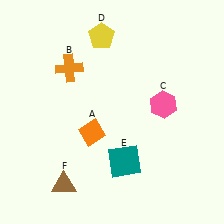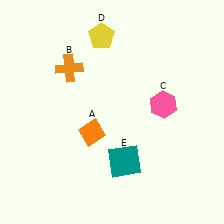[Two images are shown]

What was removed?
The brown triangle (F) was removed in Image 2.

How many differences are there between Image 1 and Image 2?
There is 1 difference between the two images.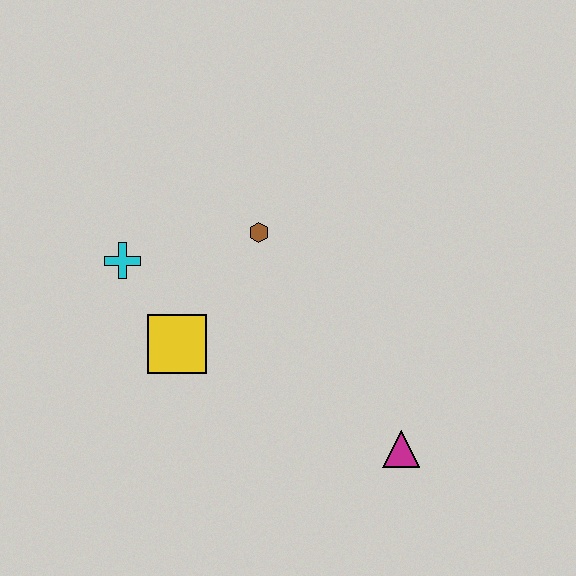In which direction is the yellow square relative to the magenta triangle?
The yellow square is to the left of the magenta triangle.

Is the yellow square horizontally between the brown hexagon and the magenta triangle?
No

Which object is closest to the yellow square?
The cyan cross is closest to the yellow square.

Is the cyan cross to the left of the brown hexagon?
Yes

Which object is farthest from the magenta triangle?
The cyan cross is farthest from the magenta triangle.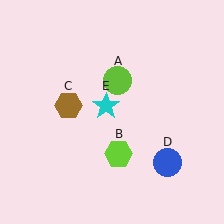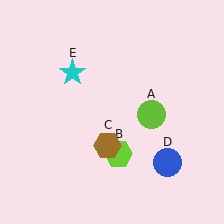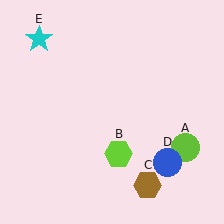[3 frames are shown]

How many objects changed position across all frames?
3 objects changed position: lime circle (object A), brown hexagon (object C), cyan star (object E).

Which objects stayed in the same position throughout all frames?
Lime hexagon (object B) and blue circle (object D) remained stationary.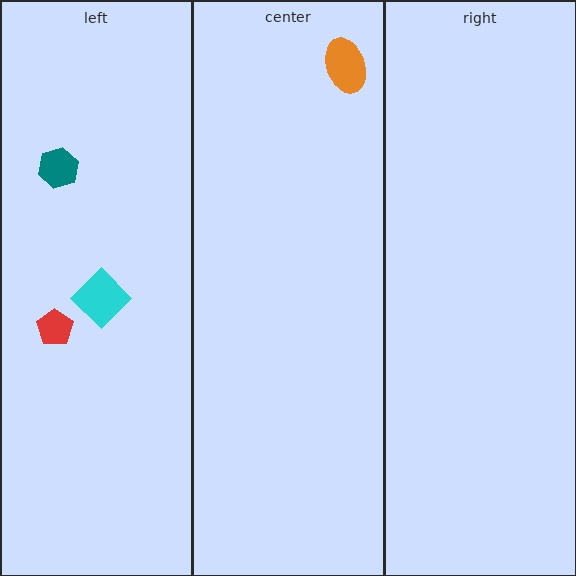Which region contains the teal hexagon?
The left region.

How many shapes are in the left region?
3.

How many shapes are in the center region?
1.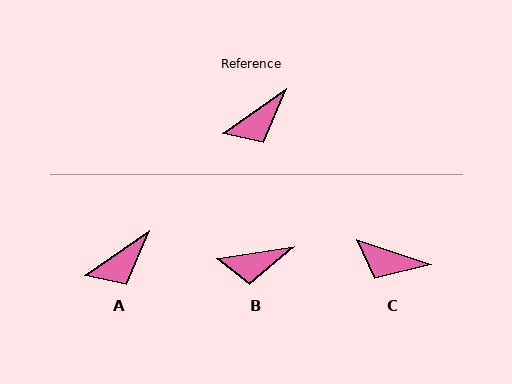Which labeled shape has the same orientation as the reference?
A.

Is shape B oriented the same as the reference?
No, it is off by about 26 degrees.